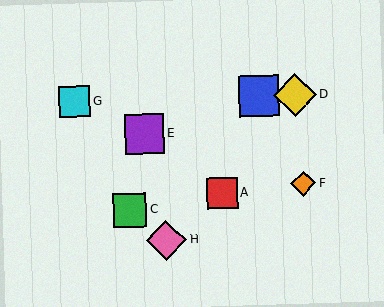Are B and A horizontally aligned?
No, B is at y≈96 and A is at y≈193.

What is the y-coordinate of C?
Object C is at y≈210.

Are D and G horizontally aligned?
Yes, both are at y≈95.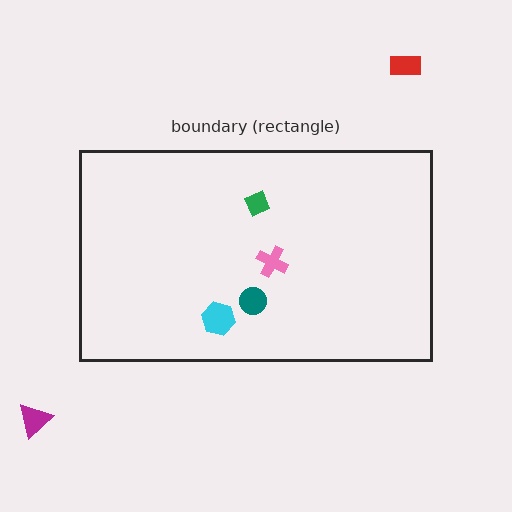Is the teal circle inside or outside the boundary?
Inside.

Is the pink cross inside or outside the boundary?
Inside.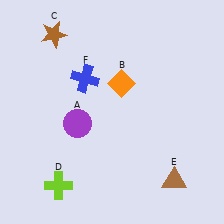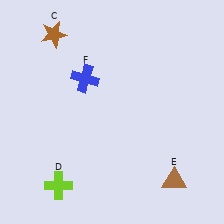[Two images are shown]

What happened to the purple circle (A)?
The purple circle (A) was removed in Image 2. It was in the bottom-left area of Image 1.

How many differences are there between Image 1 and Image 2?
There are 2 differences between the two images.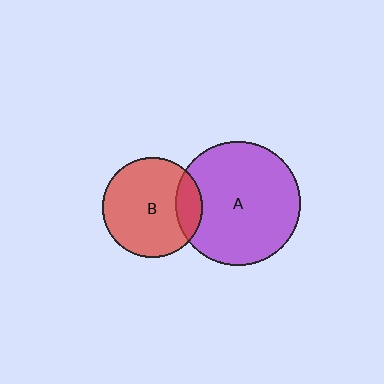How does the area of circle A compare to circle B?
Approximately 1.6 times.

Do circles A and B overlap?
Yes.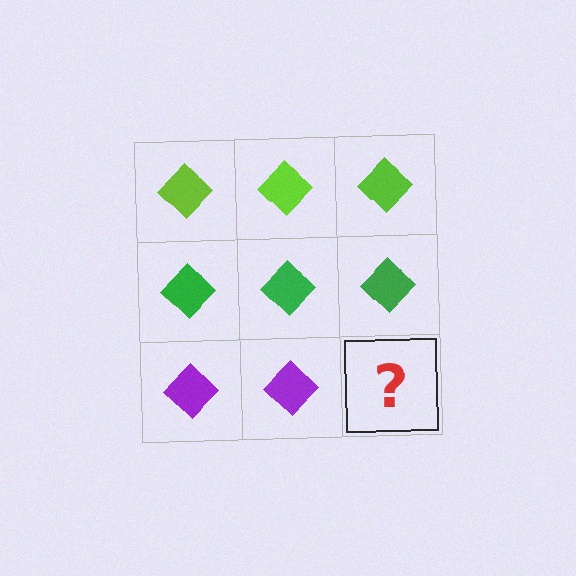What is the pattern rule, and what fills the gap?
The rule is that each row has a consistent color. The gap should be filled with a purple diamond.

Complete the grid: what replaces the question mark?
The question mark should be replaced with a purple diamond.